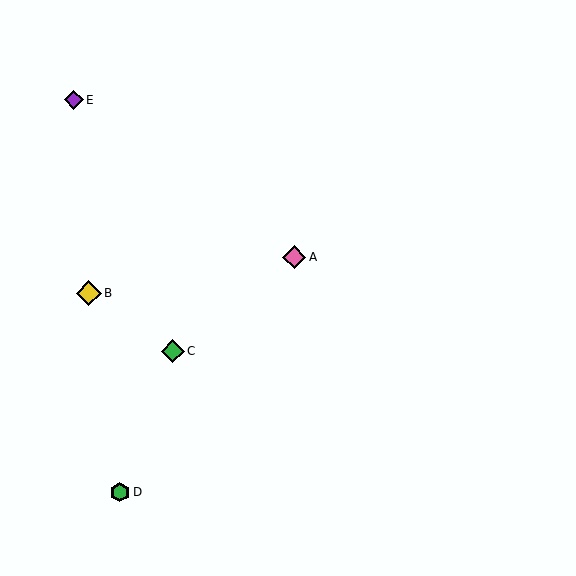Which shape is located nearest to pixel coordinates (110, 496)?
The green hexagon (labeled D) at (120, 492) is nearest to that location.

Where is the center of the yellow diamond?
The center of the yellow diamond is at (89, 293).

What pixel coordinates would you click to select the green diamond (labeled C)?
Click at (173, 351) to select the green diamond C.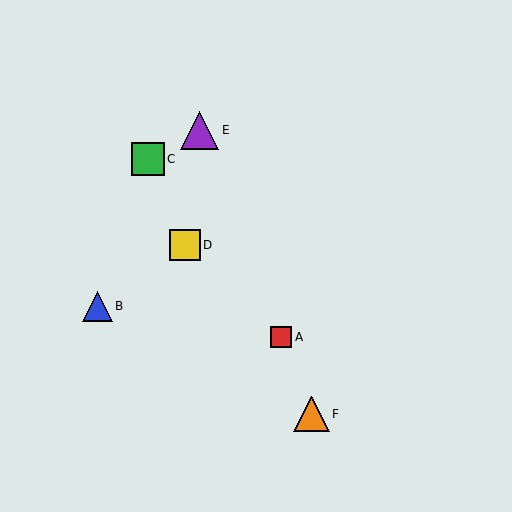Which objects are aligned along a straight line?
Objects A, E, F are aligned along a straight line.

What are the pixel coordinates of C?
Object C is at (148, 159).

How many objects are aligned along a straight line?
3 objects (A, E, F) are aligned along a straight line.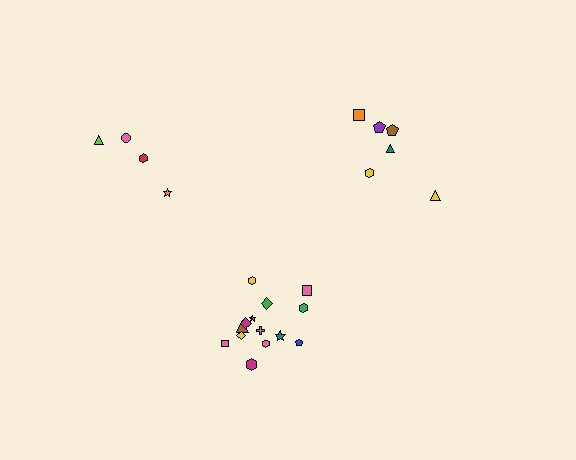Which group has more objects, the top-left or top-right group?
The top-right group.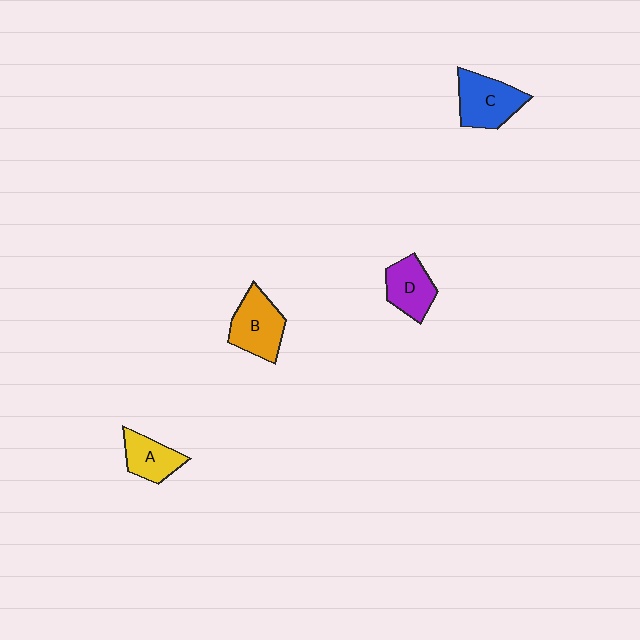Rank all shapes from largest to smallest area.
From largest to smallest: C (blue), B (orange), D (purple), A (yellow).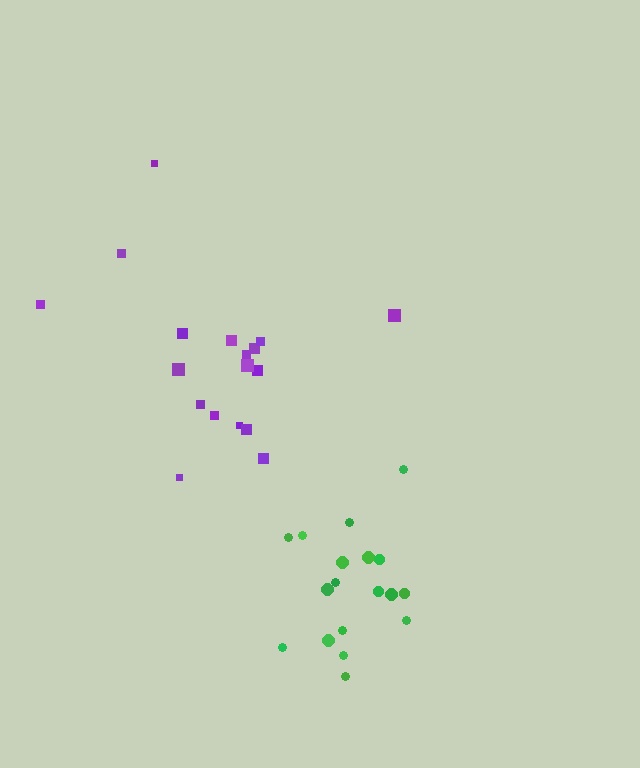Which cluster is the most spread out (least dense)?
Purple.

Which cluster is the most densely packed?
Green.